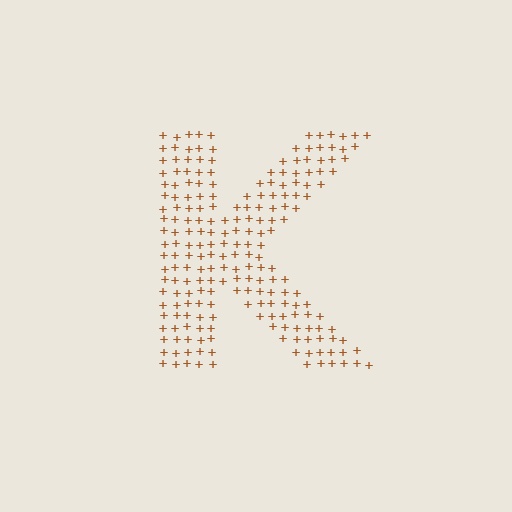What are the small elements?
The small elements are plus signs.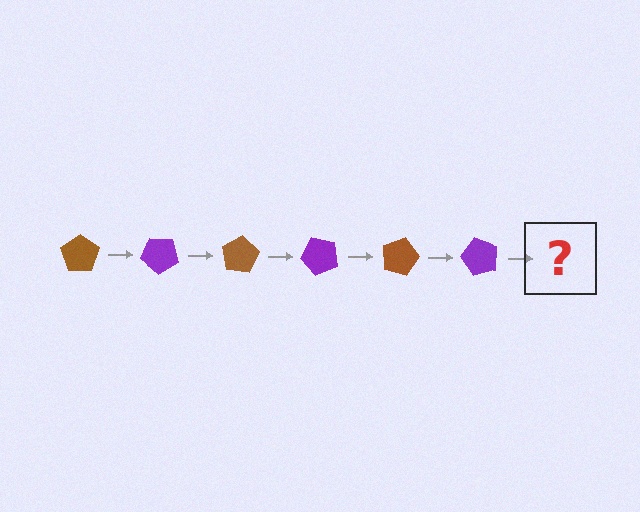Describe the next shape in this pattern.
It should be a brown pentagon, rotated 240 degrees from the start.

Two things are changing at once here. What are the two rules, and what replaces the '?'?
The two rules are that it rotates 40 degrees each step and the color cycles through brown and purple. The '?' should be a brown pentagon, rotated 240 degrees from the start.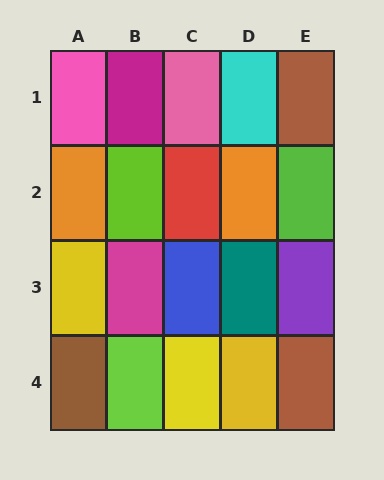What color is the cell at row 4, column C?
Yellow.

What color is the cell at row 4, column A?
Brown.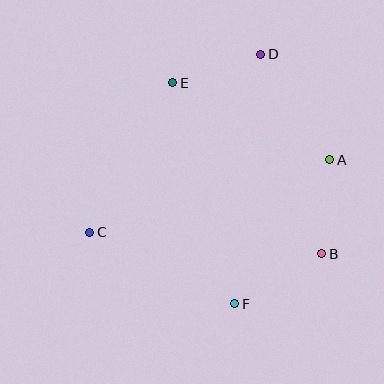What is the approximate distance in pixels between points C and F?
The distance between C and F is approximately 161 pixels.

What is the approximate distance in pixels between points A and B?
The distance between A and B is approximately 94 pixels.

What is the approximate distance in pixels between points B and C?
The distance between B and C is approximately 233 pixels.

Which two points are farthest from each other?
Points D and F are farthest from each other.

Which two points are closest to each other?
Points D and E are closest to each other.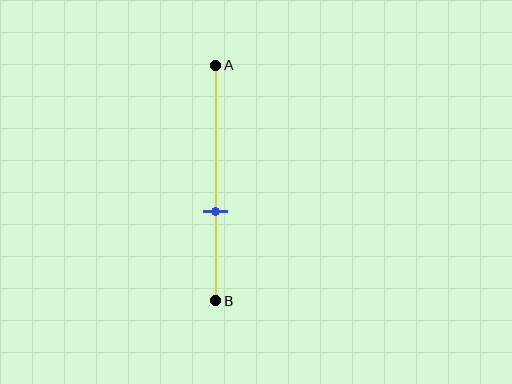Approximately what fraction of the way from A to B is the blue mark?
The blue mark is approximately 60% of the way from A to B.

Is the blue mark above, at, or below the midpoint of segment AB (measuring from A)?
The blue mark is below the midpoint of segment AB.